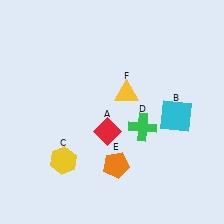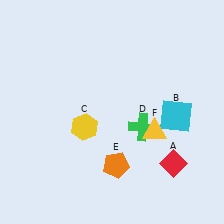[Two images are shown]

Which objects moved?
The objects that moved are: the red diamond (A), the yellow hexagon (C), the yellow triangle (F).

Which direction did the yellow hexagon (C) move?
The yellow hexagon (C) moved up.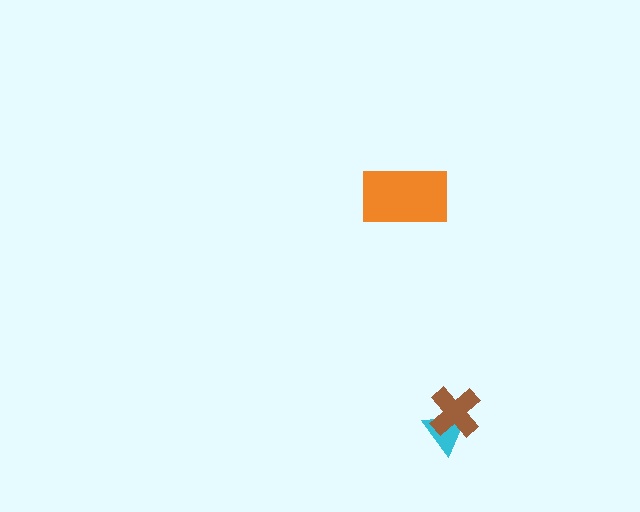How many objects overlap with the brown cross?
1 object overlaps with the brown cross.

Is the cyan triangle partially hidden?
Yes, it is partially covered by another shape.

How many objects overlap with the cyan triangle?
1 object overlaps with the cyan triangle.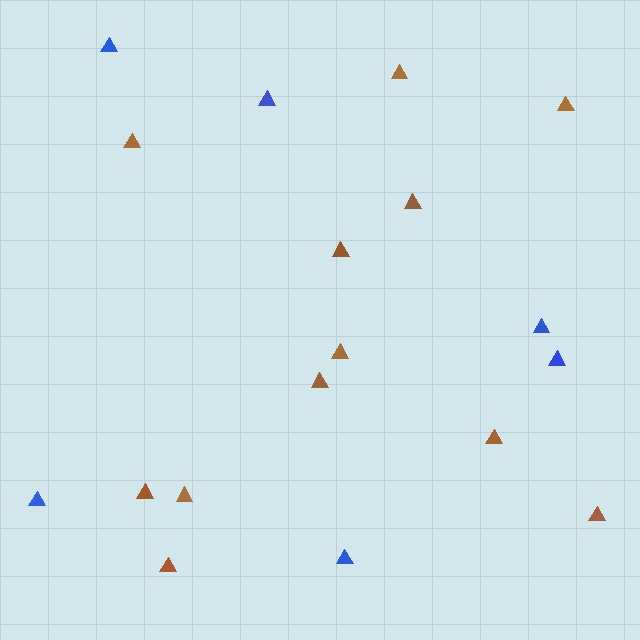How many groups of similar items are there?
There are 2 groups: one group of blue triangles (6) and one group of brown triangles (12).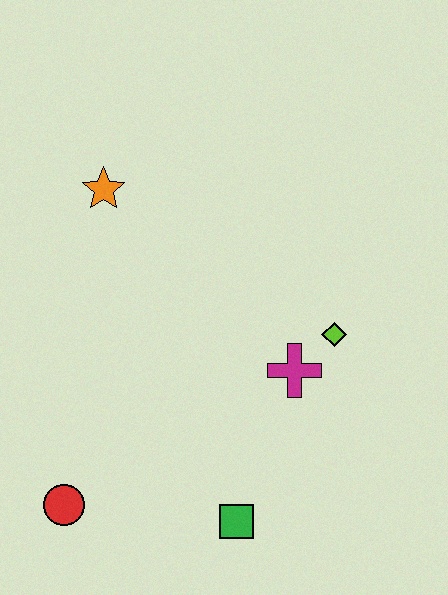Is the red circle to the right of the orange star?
No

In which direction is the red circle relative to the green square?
The red circle is to the left of the green square.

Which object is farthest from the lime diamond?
The red circle is farthest from the lime diamond.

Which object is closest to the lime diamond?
The magenta cross is closest to the lime diamond.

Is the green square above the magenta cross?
No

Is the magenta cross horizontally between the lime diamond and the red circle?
Yes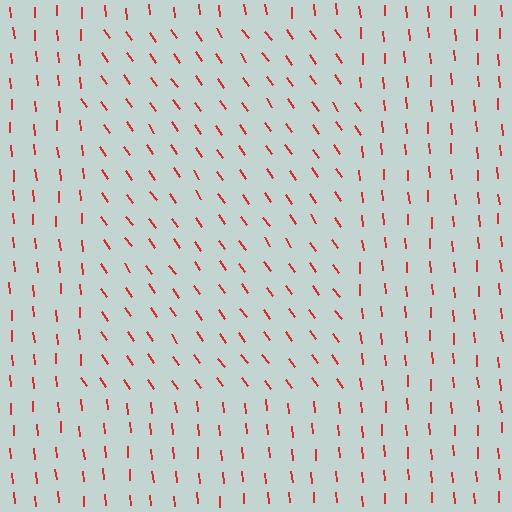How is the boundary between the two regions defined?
The boundary is defined purely by a change in line orientation (approximately 30 degrees difference). All lines are the same color and thickness.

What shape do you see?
I see a rectangle.